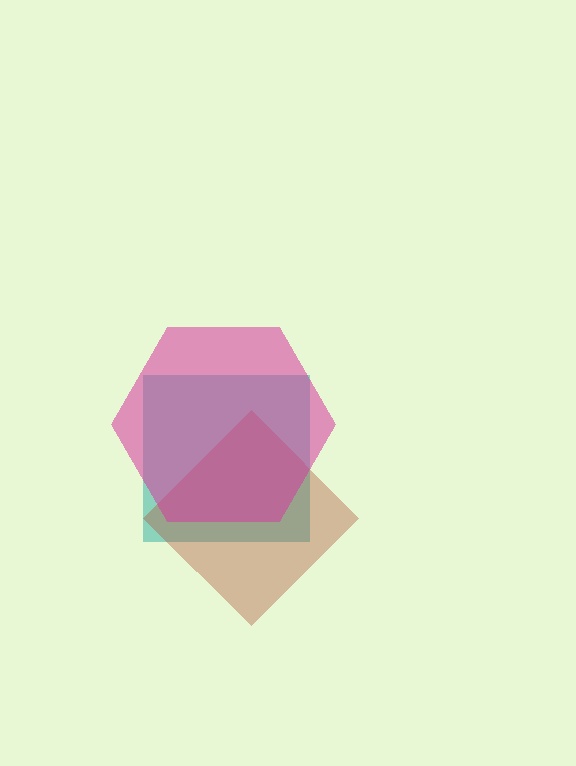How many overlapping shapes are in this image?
There are 3 overlapping shapes in the image.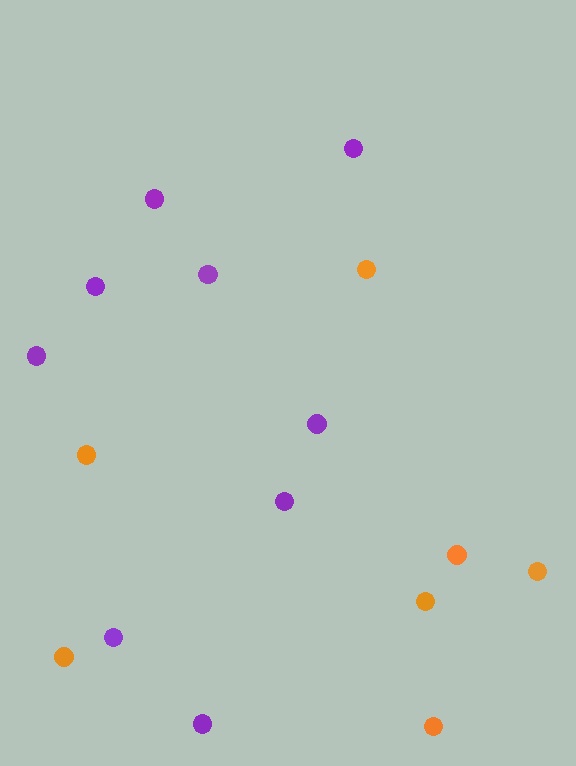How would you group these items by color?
There are 2 groups: one group of orange circles (7) and one group of purple circles (9).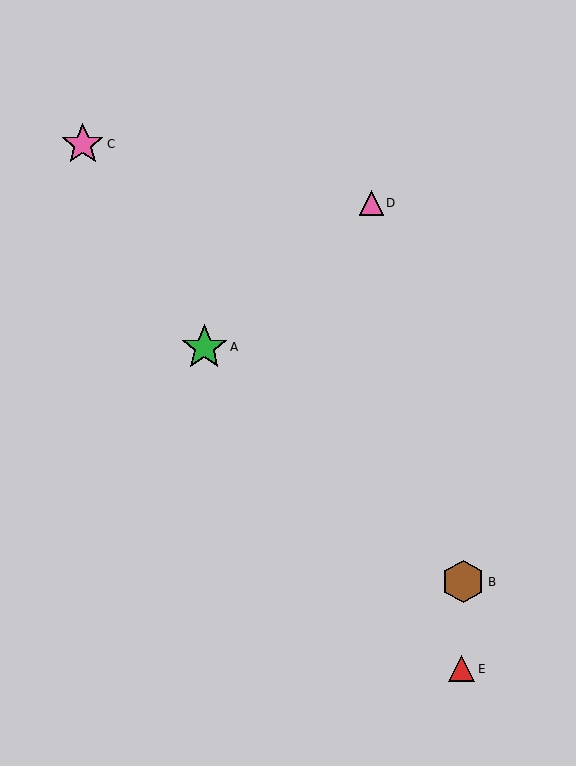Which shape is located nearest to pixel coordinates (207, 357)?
The green star (labeled A) at (204, 347) is nearest to that location.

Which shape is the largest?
The green star (labeled A) is the largest.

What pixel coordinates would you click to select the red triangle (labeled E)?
Click at (461, 669) to select the red triangle E.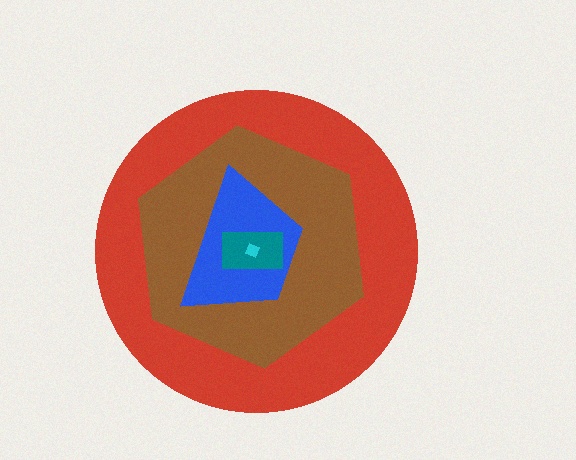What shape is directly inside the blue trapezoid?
The teal rectangle.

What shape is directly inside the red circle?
The brown hexagon.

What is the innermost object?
The cyan diamond.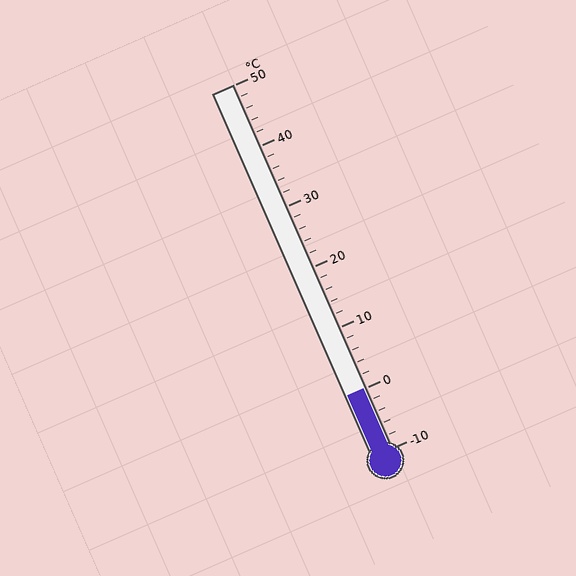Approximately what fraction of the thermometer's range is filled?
The thermometer is filled to approximately 15% of its range.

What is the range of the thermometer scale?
The thermometer scale ranges from -10°C to 50°C.